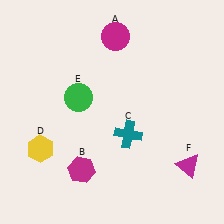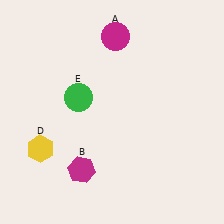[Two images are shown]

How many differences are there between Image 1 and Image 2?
There are 2 differences between the two images.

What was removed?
The teal cross (C), the magenta triangle (F) were removed in Image 2.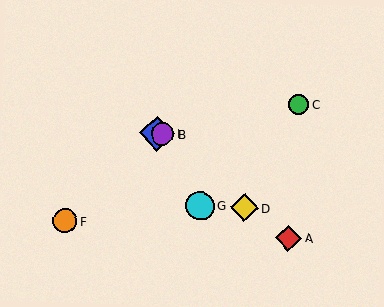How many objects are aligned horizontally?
2 objects (B, E) are aligned horizontally.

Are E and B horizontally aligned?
Yes, both are at y≈134.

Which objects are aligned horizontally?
Objects B, E are aligned horizontally.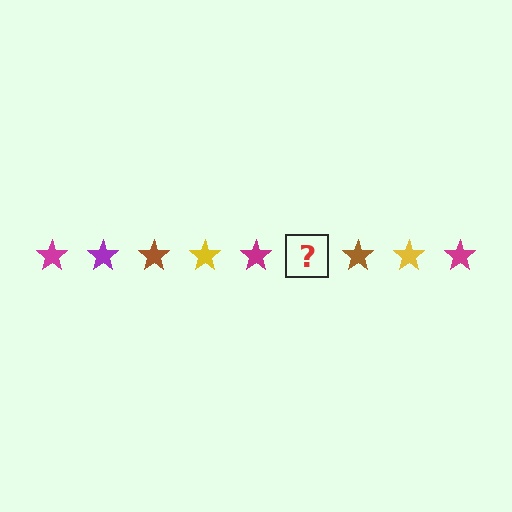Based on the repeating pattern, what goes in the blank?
The blank should be a purple star.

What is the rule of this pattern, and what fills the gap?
The rule is that the pattern cycles through magenta, purple, brown, yellow stars. The gap should be filled with a purple star.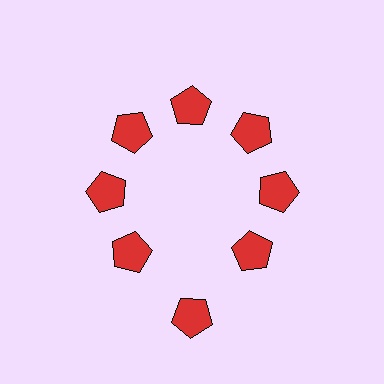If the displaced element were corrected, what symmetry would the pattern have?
It would have 8-fold rotational symmetry — the pattern would map onto itself every 45 degrees.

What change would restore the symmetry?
The symmetry would be restored by moving it inward, back onto the ring so that all 8 pentagons sit at equal angles and equal distance from the center.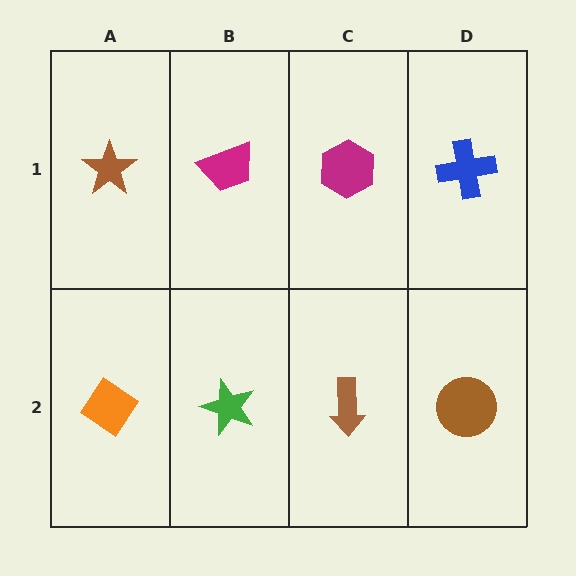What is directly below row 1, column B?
A green star.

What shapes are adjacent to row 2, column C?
A magenta hexagon (row 1, column C), a green star (row 2, column B), a brown circle (row 2, column D).